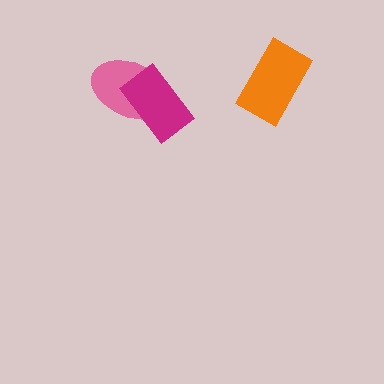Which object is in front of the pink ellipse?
The magenta rectangle is in front of the pink ellipse.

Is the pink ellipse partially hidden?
Yes, it is partially covered by another shape.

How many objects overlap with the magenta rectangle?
1 object overlaps with the magenta rectangle.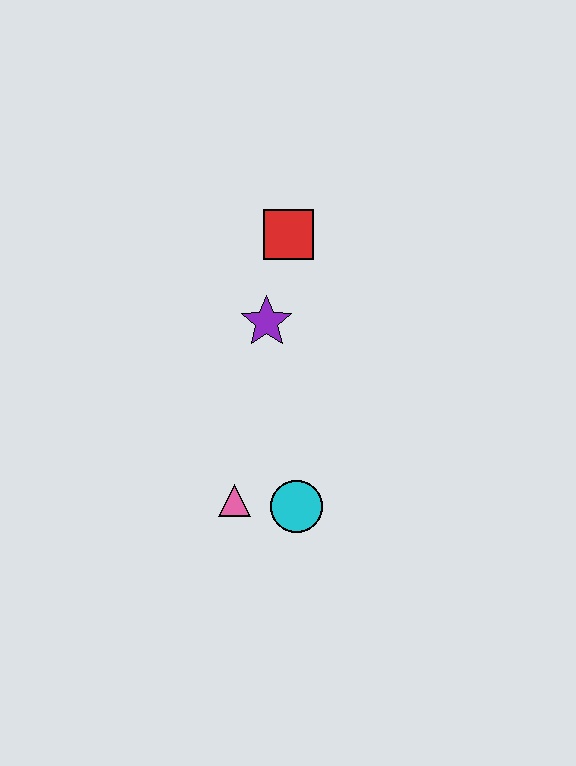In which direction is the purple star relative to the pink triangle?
The purple star is above the pink triangle.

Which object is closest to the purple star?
The red square is closest to the purple star.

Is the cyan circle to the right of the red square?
Yes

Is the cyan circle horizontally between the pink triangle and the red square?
No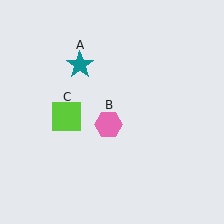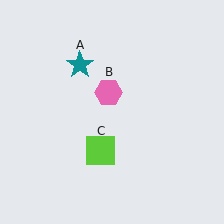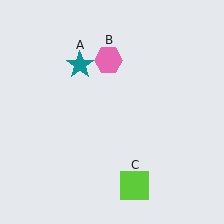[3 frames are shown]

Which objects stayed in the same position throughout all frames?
Teal star (object A) remained stationary.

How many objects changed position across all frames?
2 objects changed position: pink hexagon (object B), lime square (object C).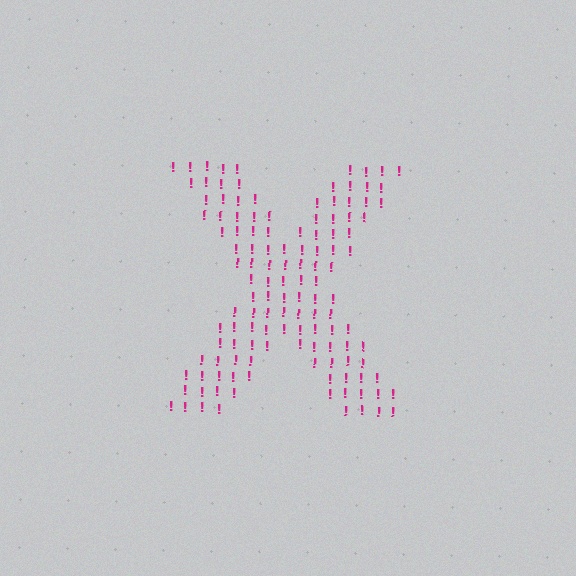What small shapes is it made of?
It is made of small exclamation marks.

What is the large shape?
The large shape is the letter X.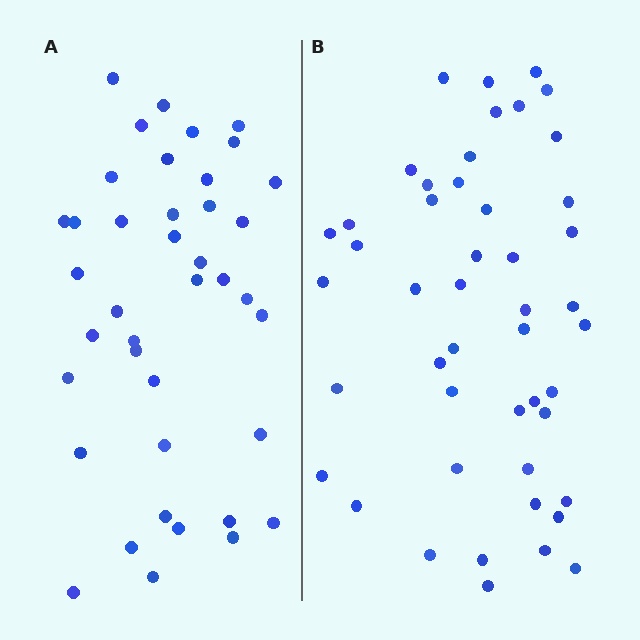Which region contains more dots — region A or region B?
Region B (the right region) has more dots.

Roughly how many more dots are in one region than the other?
Region B has roughly 8 or so more dots than region A.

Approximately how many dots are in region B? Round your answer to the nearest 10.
About 50 dots. (The exact count is 47, which rounds to 50.)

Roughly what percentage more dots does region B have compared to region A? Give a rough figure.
About 20% more.